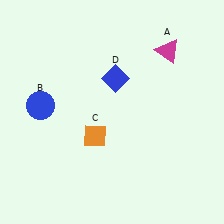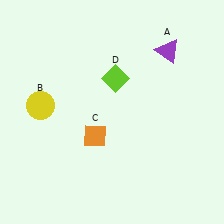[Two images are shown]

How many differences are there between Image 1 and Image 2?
There are 3 differences between the two images.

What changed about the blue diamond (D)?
In Image 1, D is blue. In Image 2, it changed to lime.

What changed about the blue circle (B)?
In Image 1, B is blue. In Image 2, it changed to yellow.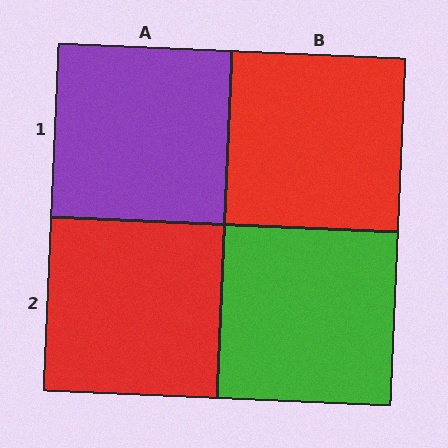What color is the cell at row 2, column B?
Green.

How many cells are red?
2 cells are red.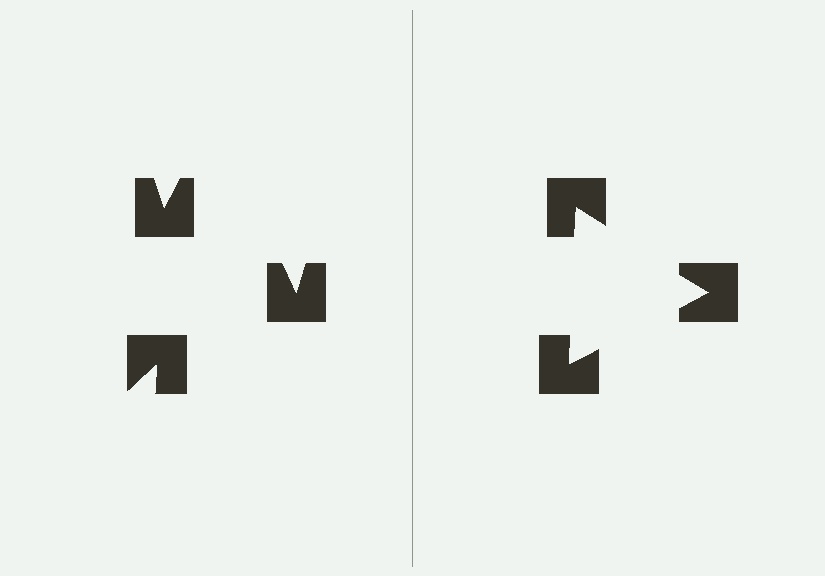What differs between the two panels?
The notched squares are positioned identically on both sides; only the wedge orientations differ. On the right they align to a triangle; on the left they are misaligned.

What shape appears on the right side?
An illusory triangle.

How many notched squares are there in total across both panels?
6 — 3 on each side.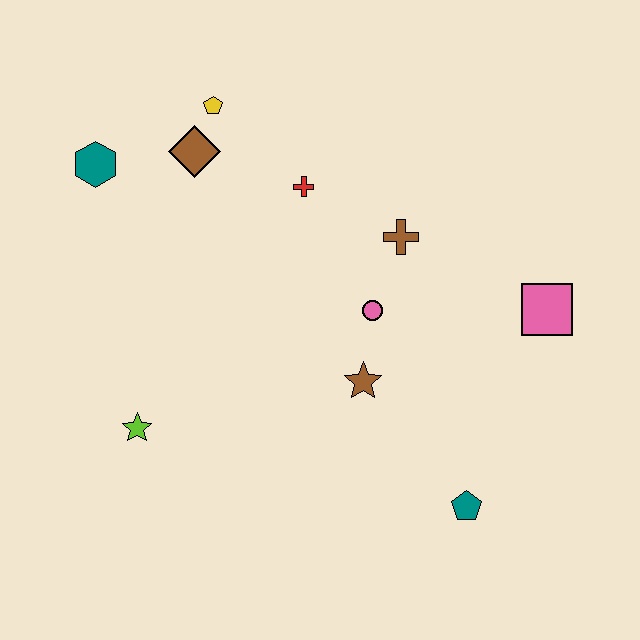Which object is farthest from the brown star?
The teal hexagon is farthest from the brown star.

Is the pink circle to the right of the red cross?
Yes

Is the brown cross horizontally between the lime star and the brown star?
No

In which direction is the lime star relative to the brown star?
The lime star is to the left of the brown star.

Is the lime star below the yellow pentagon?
Yes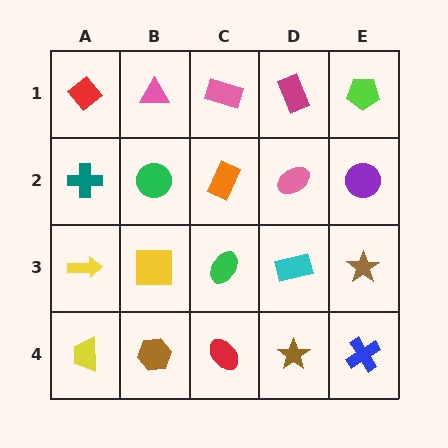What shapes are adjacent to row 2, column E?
A lime pentagon (row 1, column E), a brown star (row 3, column E), a pink ellipse (row 2, column D).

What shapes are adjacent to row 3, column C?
An orange rectangle (row 2, column C), a red ellipse (row 4, column C), a yellow square (row 3, column B), a cyan rectangle (row 3, column D).